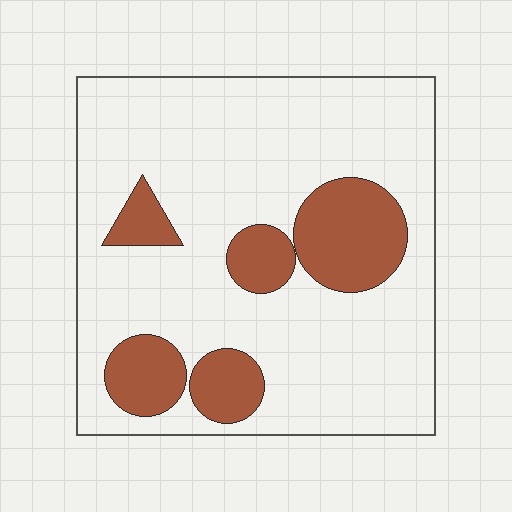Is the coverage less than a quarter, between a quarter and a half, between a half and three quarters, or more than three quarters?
Less than a quarter.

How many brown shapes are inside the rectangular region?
5.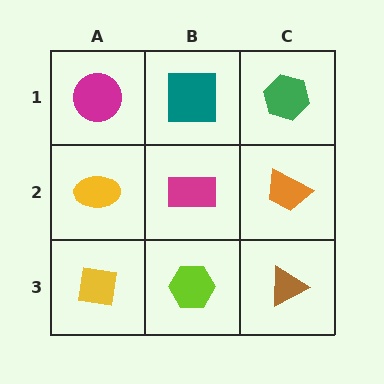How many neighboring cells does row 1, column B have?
3.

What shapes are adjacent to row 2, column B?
A teal square (row 1, column B), a lime hexagon (row 3, column B), a yellow ellipse (row 2, column A), an orange trapezoid (row 2, column C).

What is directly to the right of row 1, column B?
A green hexagon.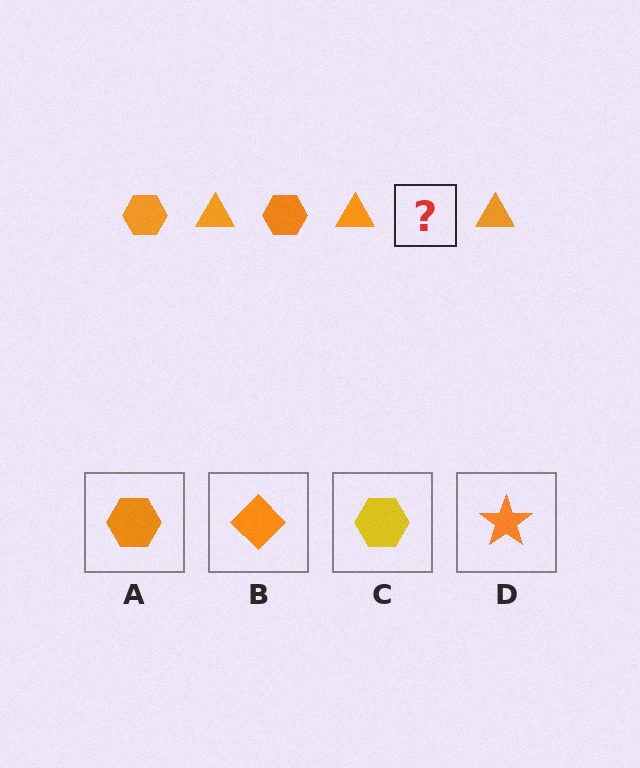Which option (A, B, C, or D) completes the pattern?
A.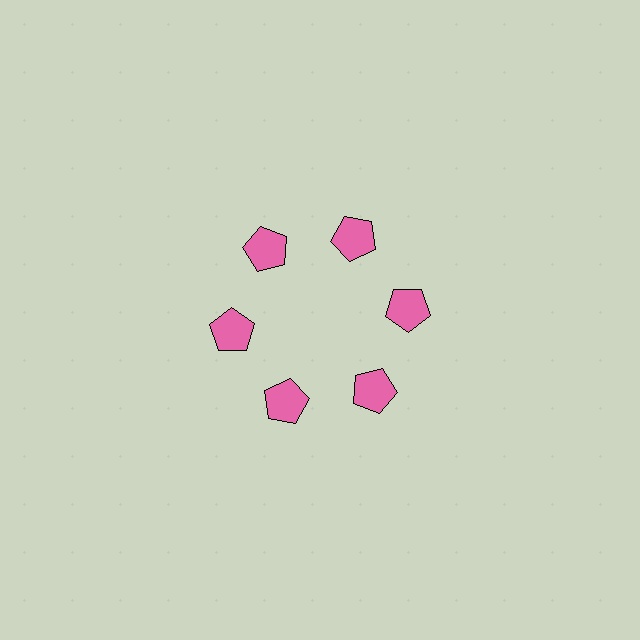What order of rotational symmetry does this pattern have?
This pattern has 6-fold rotational symmetry.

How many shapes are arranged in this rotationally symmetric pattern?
There are 6 shapes, arranged in 6 groups of 1.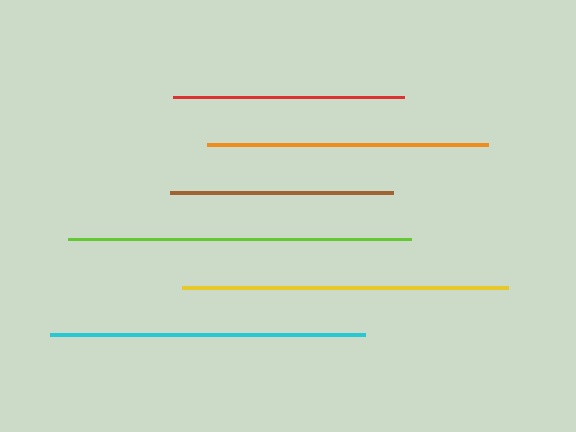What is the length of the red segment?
The red segment is approximately 230 pixels long.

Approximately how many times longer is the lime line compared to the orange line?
The lime line is approximately 1.2 times the length of the orange line.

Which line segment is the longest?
The lime line is the longest at approximately 343 pixels.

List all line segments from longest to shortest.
From longest to shortest: lime, yellow, cyan, orange, red, brown.